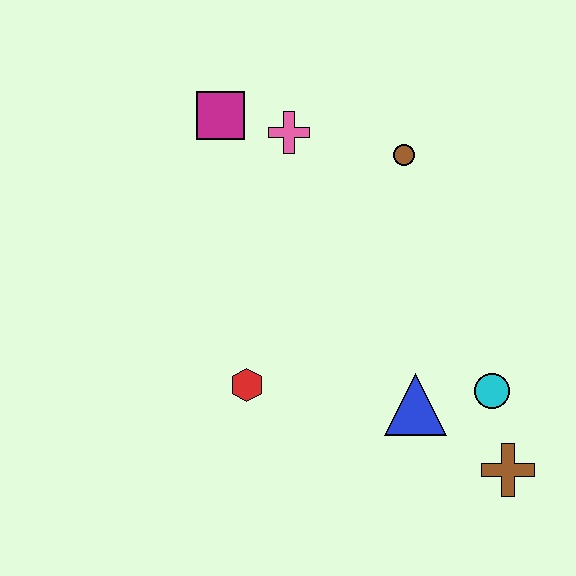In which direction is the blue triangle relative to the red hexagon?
The blue triangle is to the right of the red hexagon.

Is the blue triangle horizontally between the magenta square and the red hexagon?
No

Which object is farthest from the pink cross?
The brown cross is farthest from the pink cross.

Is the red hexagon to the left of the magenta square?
No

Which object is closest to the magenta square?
The pink cross is closest to the magenta square.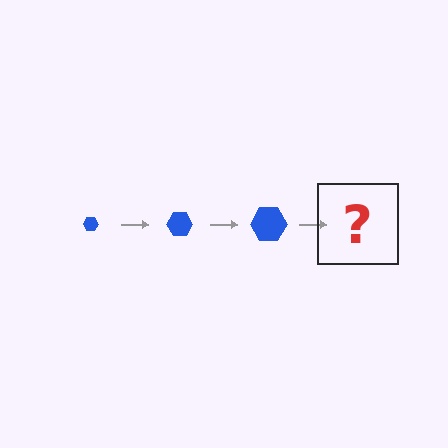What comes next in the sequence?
The next element should be a blue hexagon, larger than the previous one.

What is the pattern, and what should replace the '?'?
The pattern is that the hexagon gets progressively larger each step. The '?' should be a blue hexagon, larger than the previous one.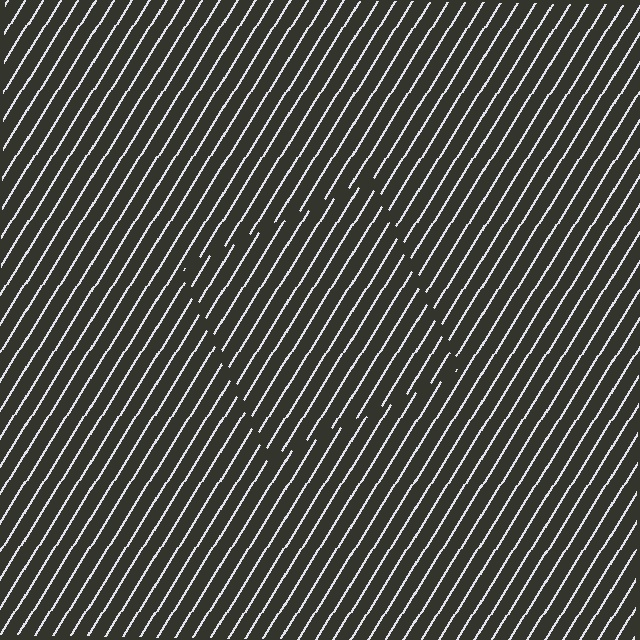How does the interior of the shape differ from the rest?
The interior of the shape contains the same grating, shifted by half a period — the contour is defined by the phase discontinuity where line-ends from the inner and outer gratings abut.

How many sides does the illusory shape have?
4 sides — the line-ends trace a square.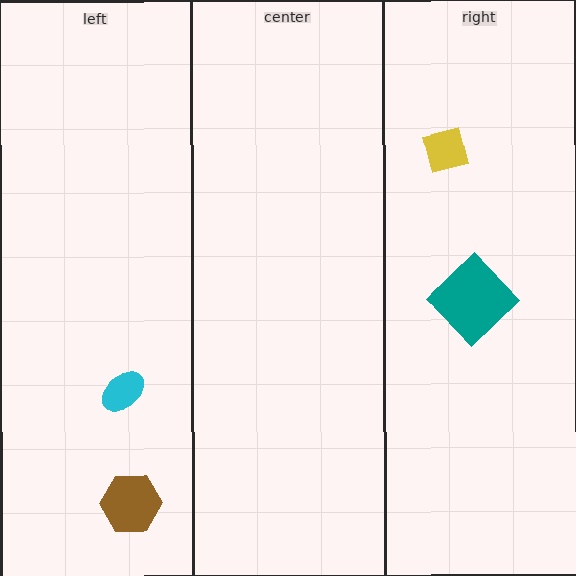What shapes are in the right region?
The yellow square, the teal diamond.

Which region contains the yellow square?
The right region.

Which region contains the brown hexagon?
The left region.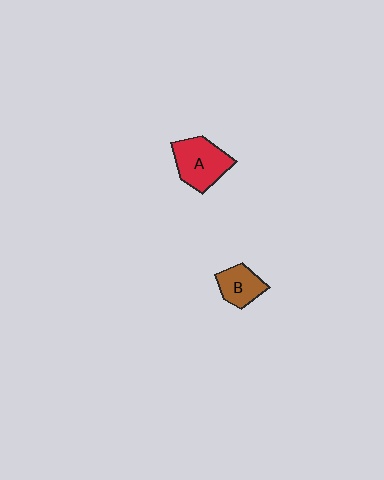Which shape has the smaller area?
Shape B (brown).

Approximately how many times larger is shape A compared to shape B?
Approximately 1.6 times.